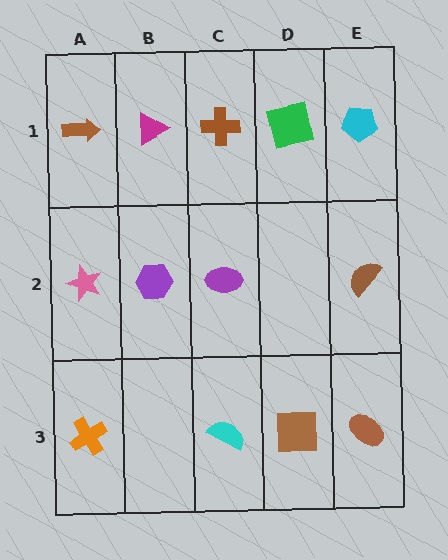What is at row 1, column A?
A brown arrow.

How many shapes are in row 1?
5 shapes.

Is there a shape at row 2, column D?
No, that cell is empty.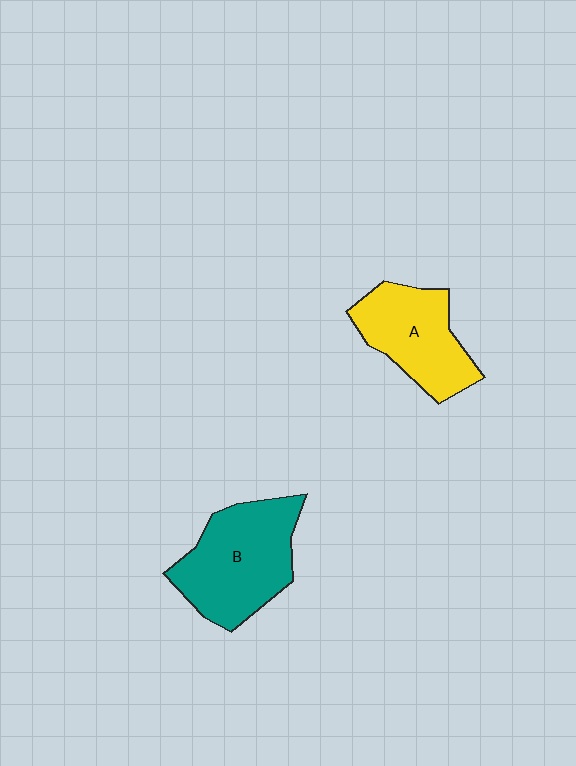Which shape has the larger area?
Shape B (teal).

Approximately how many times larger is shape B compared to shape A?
Approximately 1.3 times.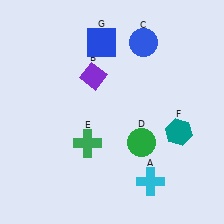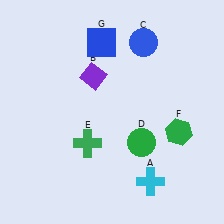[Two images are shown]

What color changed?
The hexagon (F) changed from teal in Image 1 to green in Image 2.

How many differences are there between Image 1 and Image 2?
There is 1 difference between the two images.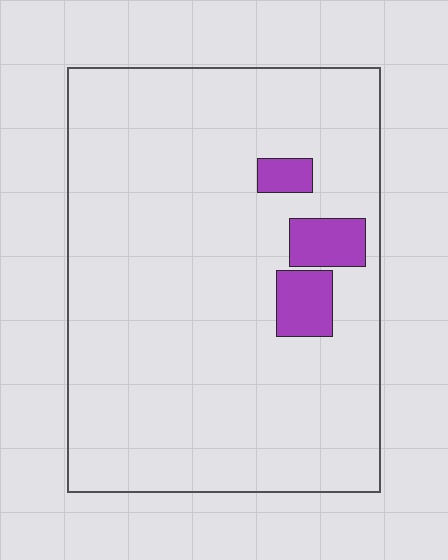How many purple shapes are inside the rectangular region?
3.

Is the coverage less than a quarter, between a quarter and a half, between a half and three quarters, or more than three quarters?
Less than a quarter.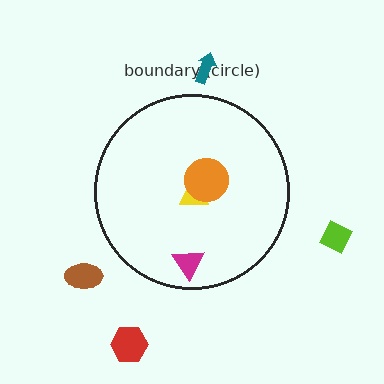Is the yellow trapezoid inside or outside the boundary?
Inside.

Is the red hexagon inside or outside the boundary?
Outside.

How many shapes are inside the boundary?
3 inside, 4 outside.